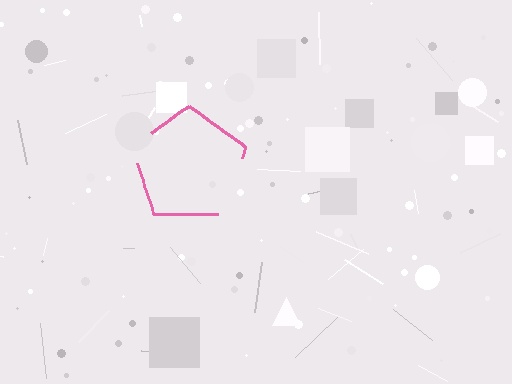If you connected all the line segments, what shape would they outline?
They would outline a pentagon.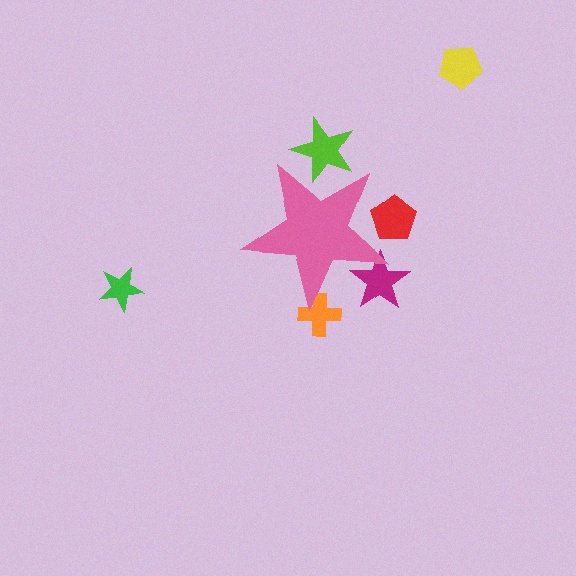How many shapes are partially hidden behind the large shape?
4 shapes are partially hidden.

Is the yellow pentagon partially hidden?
No, the yellow pentagon is fully visible.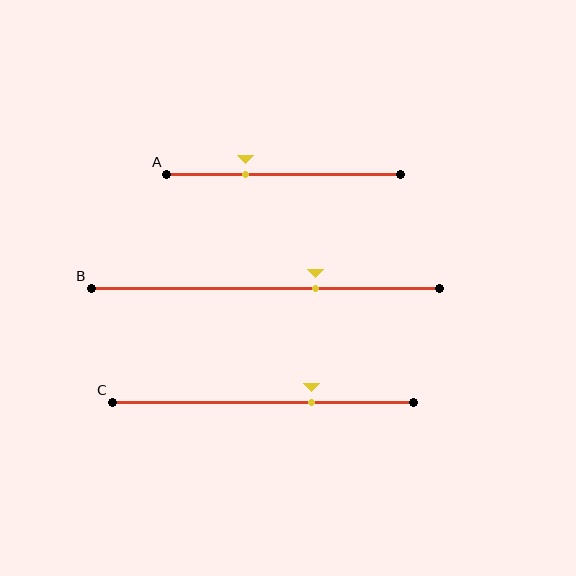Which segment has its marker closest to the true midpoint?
Segment B has its marker closest to the true midpoint.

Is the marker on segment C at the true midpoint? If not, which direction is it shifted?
No, the marker on segment C is shifted to the right by about 16% of the segment length.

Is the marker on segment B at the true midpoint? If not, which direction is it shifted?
No, the marker on segment B is shifted to the right by about 14% of the segment length.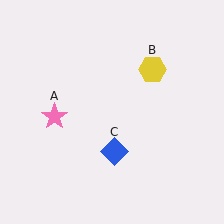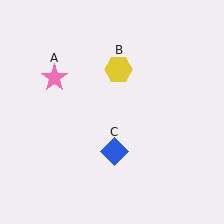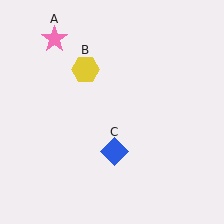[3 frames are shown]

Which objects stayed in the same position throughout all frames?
Blue diamond (object C) remained stationary.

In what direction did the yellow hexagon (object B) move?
The yellow hexagon (object B) moved left.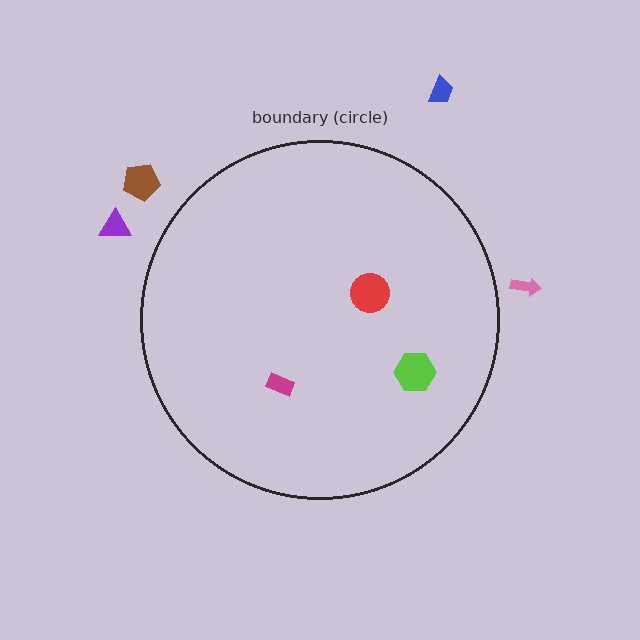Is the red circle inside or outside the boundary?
Inside.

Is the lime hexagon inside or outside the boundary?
Inside.